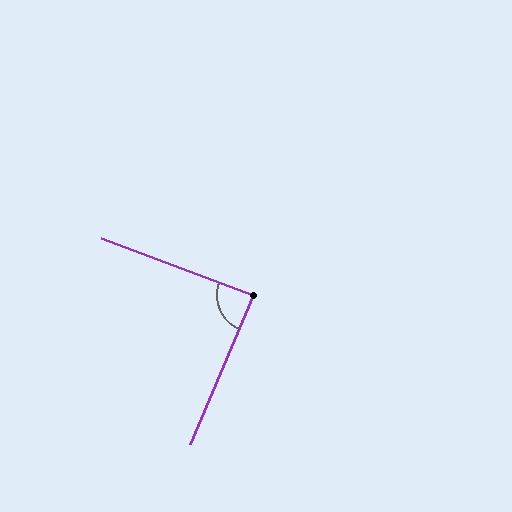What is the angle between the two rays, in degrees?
Approximately 88 degrees.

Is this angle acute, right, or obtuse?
It is approximately a right angle.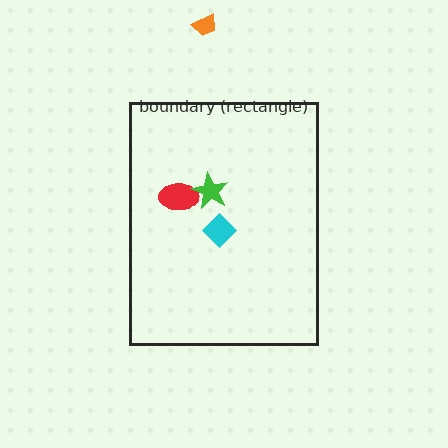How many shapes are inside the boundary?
3 inside, 1 outside.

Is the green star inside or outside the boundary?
Inside.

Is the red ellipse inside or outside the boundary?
Inside.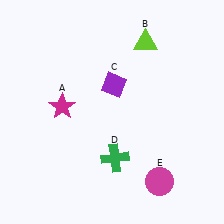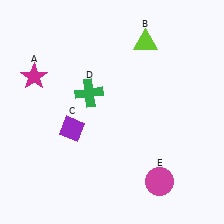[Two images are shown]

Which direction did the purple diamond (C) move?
The purple diamond (C) moved down.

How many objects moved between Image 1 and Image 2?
3 objects moved between the two images.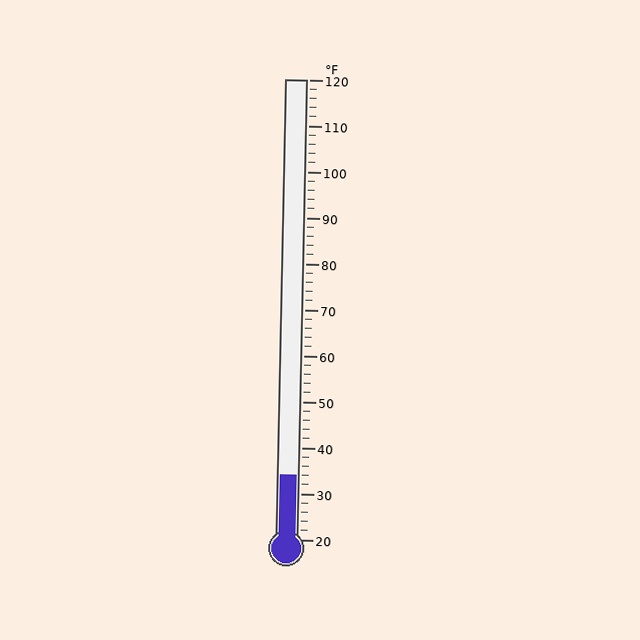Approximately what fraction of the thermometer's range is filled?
The thermometer is filled to approximately 15% of its range.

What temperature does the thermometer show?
The thermometer shows approximately 34°F.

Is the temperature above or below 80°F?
The temperature is below 80°F.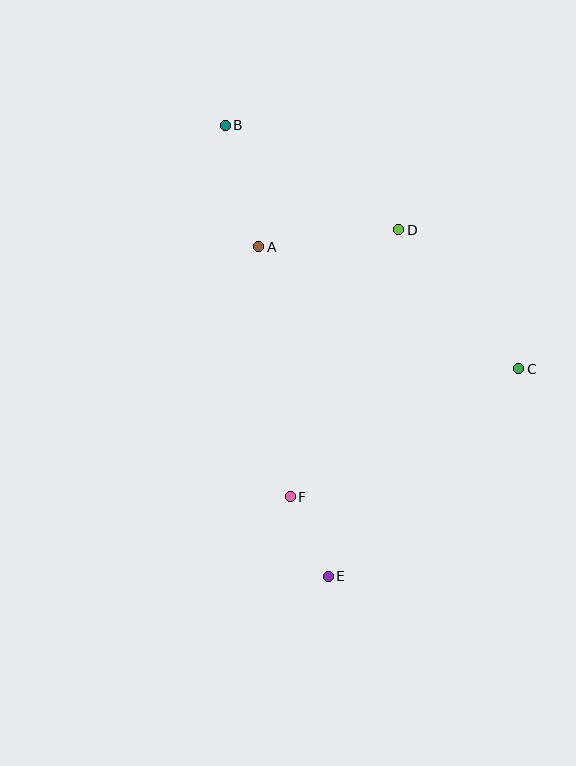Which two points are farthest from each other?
Points B and E are farthest from each other.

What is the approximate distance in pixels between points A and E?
The distance between A and E is approximately 337 pixels.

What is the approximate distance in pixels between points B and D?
The distance between B and D is approximately 202 pixels.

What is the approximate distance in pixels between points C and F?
The distance between C and F is approximately 262 pixels.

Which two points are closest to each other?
Points E and F are closest to each other.